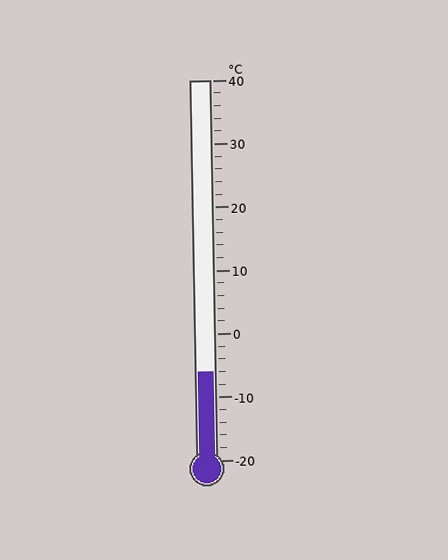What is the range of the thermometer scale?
The thermometer scale ranges from -20°C to 40°C.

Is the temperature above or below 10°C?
The temperature is below 10°C.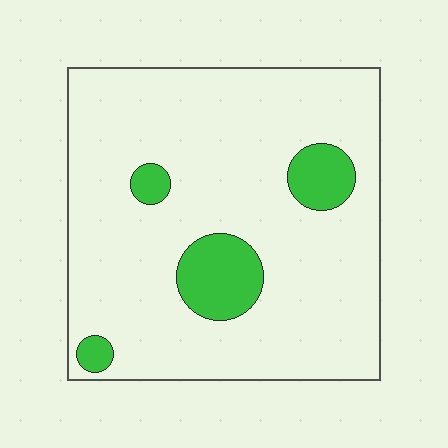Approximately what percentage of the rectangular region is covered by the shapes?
Approximately 10%.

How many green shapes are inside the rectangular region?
4.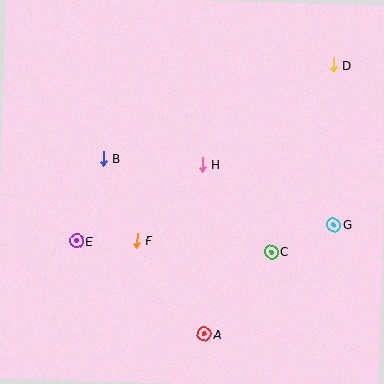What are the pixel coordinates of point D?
Point D is at (333, 65).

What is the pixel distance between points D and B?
The distance between D and B is 248 pixels.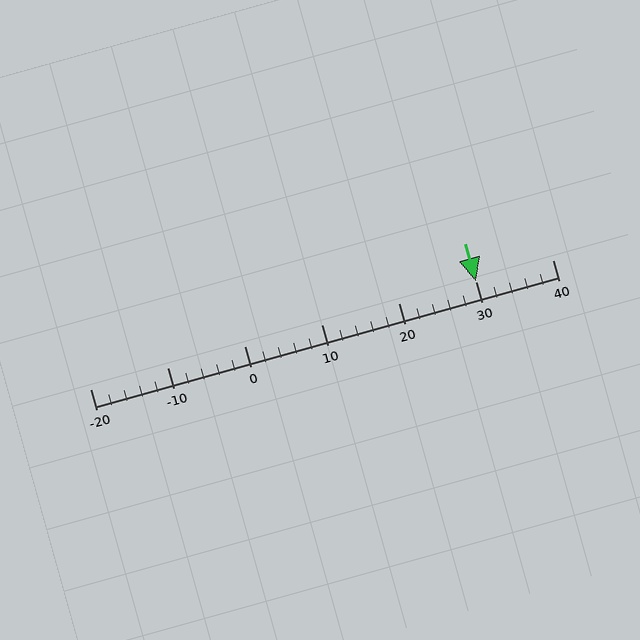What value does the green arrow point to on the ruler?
The green arrow points to approximately 30.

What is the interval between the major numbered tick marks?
The major tick marks are spaced 10 units apart.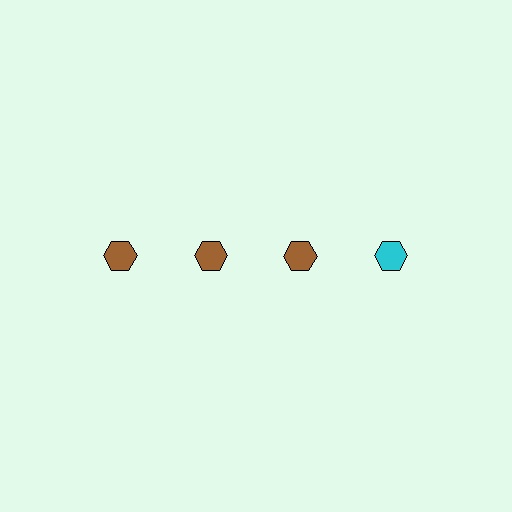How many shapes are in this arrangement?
There are 4 shapes arranged in a grid pattern.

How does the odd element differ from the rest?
It has a different color: cyan instead of brown.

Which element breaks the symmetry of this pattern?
The cyan hexagon in the top row, second from right column breaks the symmetry. All other shapes are brown hexagons.